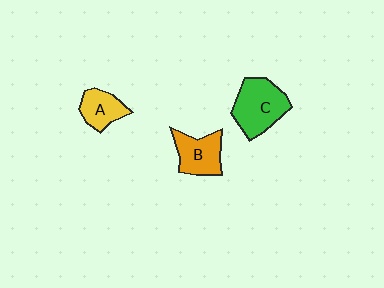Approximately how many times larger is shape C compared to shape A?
Approximately 1.7 times.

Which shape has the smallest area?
Shape A (yellow).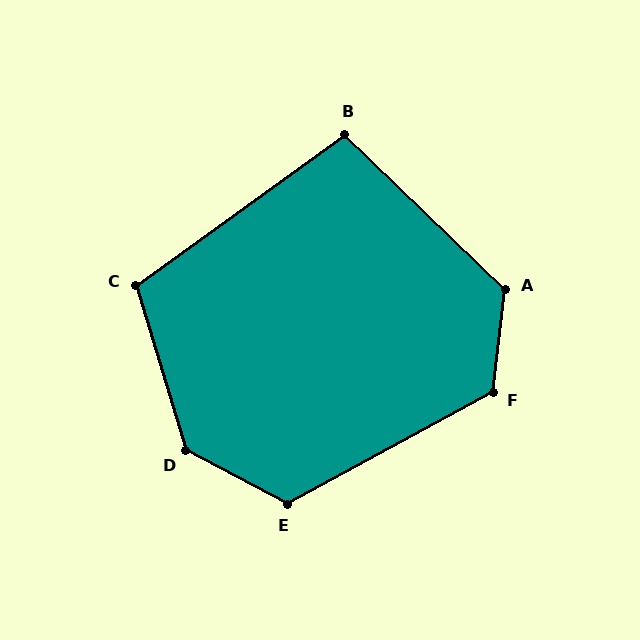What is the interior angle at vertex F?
Approximately 125 degrees (obtuse).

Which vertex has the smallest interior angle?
B, at approximately 100 degrees.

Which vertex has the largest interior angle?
D, at approximately 135 degrees.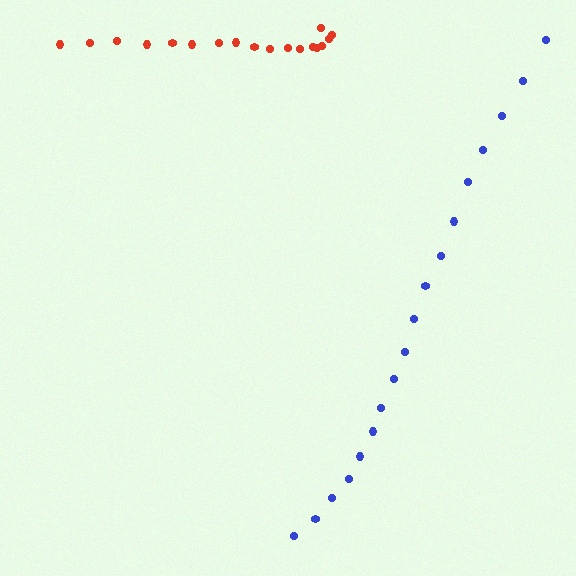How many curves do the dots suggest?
There are 2 distinct paths.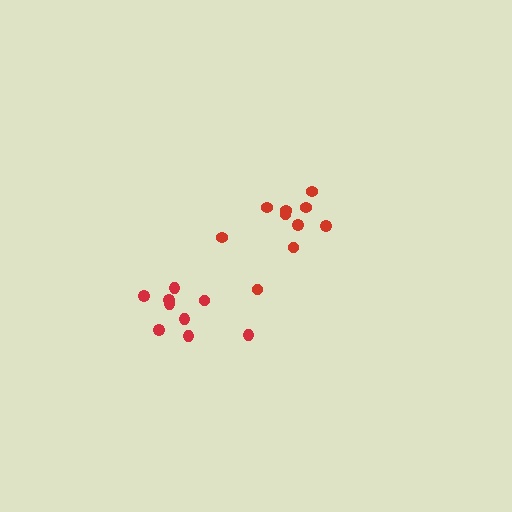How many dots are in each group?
Group 1: 9 dots, Group 2: 10 dots (19 total).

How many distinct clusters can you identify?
There are 2 distinct clusters.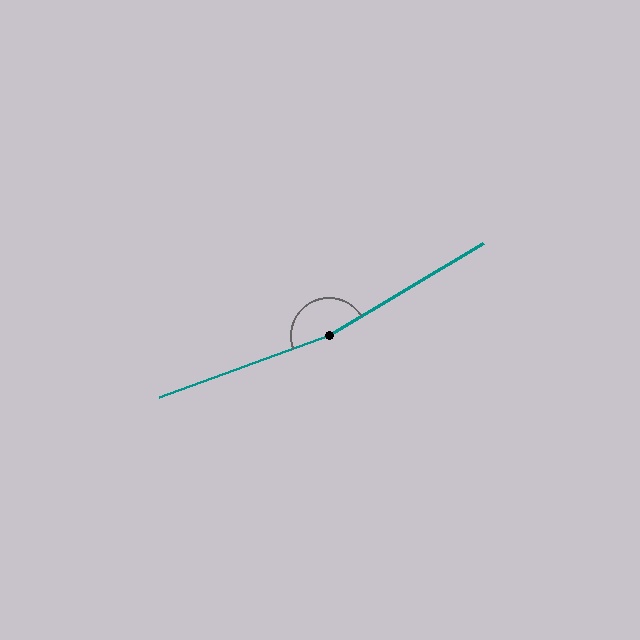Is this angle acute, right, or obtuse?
It is obtuse.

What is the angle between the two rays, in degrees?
Approximately 169 degrees.